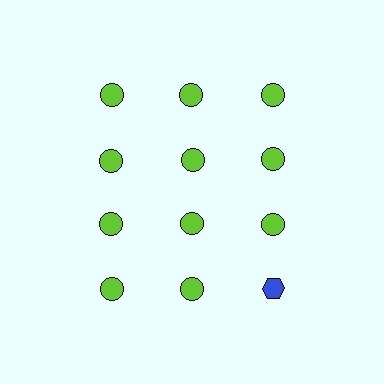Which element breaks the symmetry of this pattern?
The blue hexagon in the fourth row, center column breaks the symmetry. All other shapes are lime circles.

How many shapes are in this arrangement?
There are 12 shapes arranged in a grid pattern.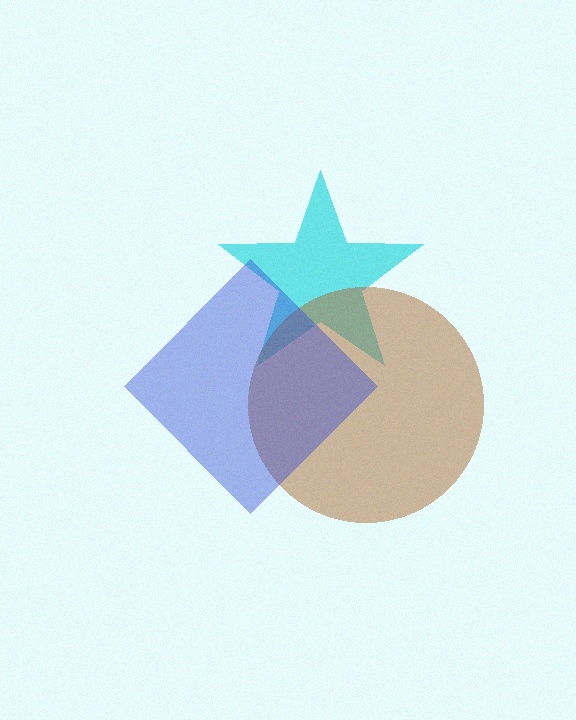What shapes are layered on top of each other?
The layered shapes are: a cyan star, a brown circle, a blue diamond.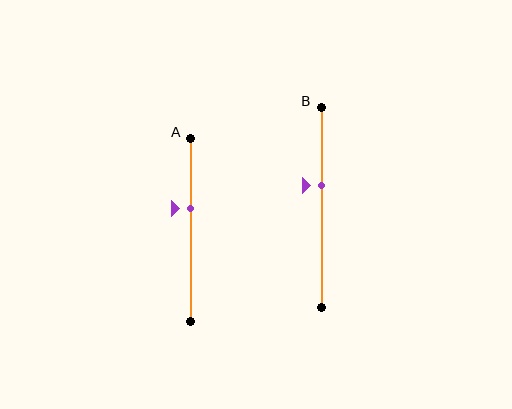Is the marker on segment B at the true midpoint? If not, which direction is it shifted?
No, the marker on segment B is shifted upward by about 11% of the segment length.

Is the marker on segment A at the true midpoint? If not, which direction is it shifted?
No, the marker on segment A is shifted upward by about 12% of the segment length.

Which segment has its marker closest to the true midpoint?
Segment B has its marker closest to the true midpoint.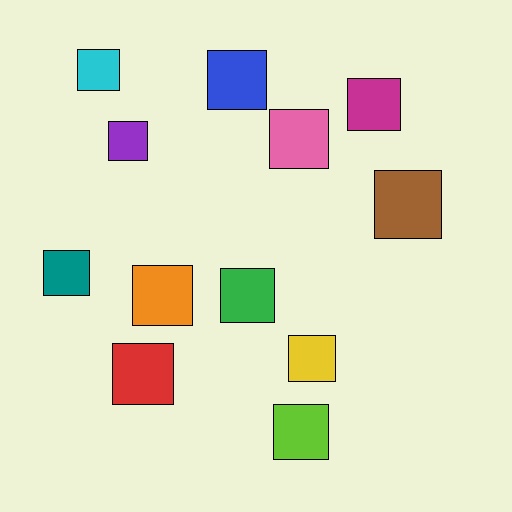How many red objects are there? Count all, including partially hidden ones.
There is 1 red object.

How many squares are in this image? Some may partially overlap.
There are 12 squares.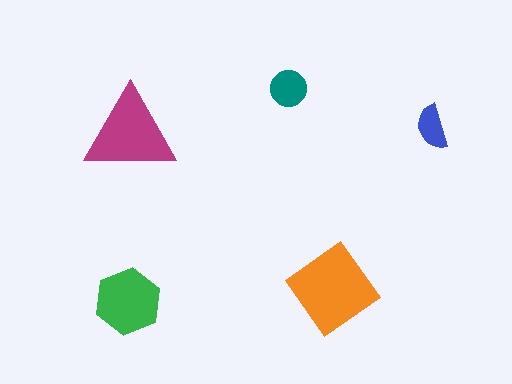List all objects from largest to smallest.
The orange diamond, the magenta triangle, the green hexagon, the teal circle, the blue semicircle.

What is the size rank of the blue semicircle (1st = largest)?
5th.